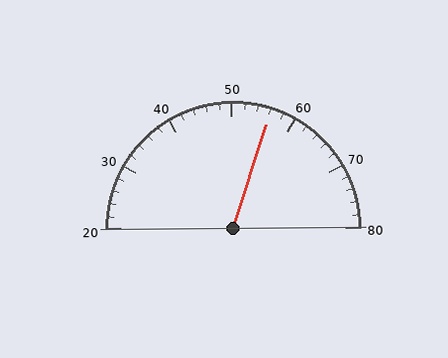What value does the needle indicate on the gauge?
The needle indicates approximately 56.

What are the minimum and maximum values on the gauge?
The gauge ranges from 20 to 80.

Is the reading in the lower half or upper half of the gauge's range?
The reading is in the upper half of the range (20 to 80).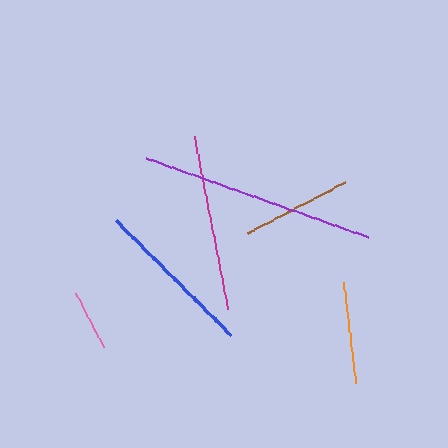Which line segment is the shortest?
The pink line is the shortest at approximately 60 pixels.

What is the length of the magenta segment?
The magenta segment is approximately 176 pixels long.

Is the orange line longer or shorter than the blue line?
The blue line is longer than the orange line.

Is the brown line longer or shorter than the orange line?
The brown line is longer than the orange line.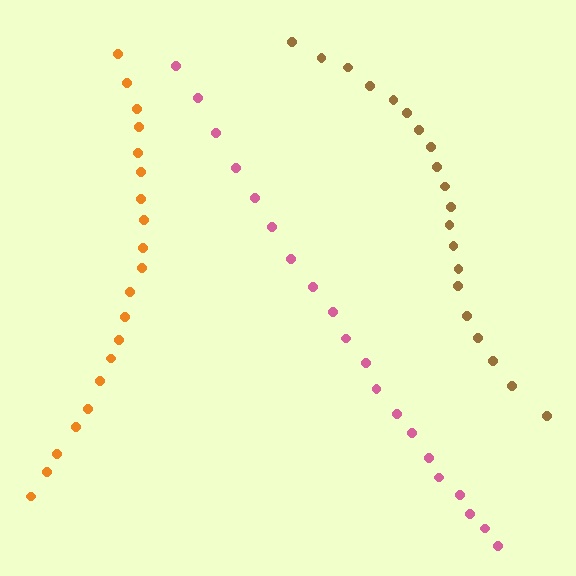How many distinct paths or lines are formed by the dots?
There are 3 distinct paths.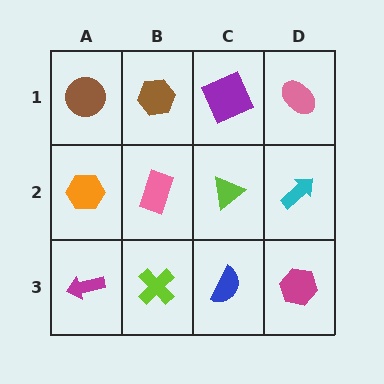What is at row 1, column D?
A pink ellipse.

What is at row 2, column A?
An orange hexagon.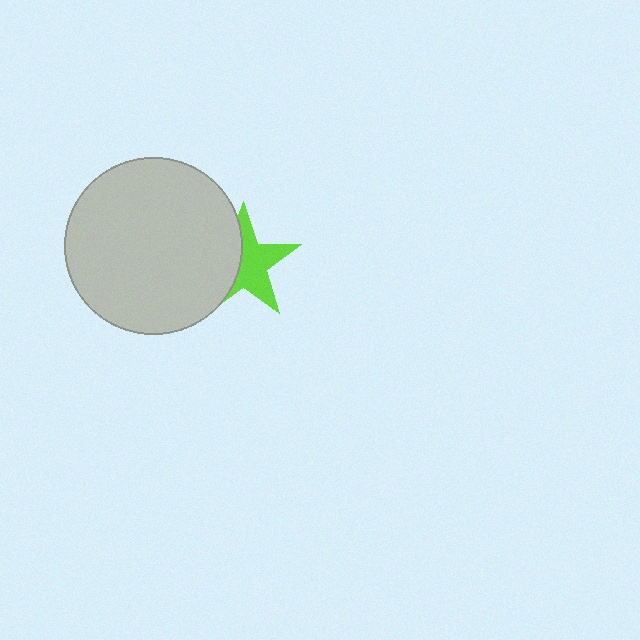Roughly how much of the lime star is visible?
About half of it is visible (roughly 57%).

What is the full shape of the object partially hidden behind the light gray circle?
The partially hidden object is a lime star.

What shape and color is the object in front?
The object in front is a light gray circle.